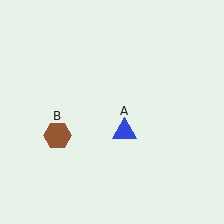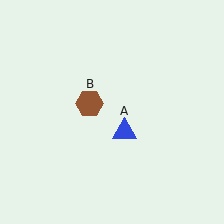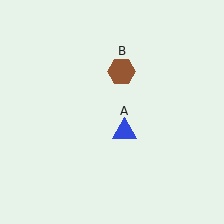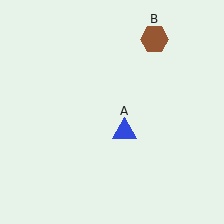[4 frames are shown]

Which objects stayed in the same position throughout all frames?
Blue triangle (object A) remained stationary.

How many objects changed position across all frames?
1 object changed position: brown hexagon (object B).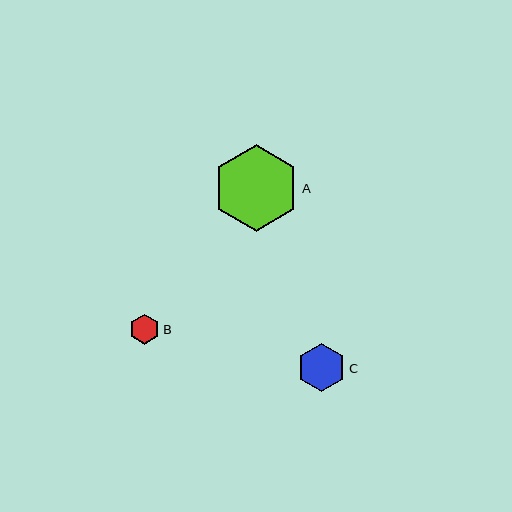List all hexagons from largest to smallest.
From largest to smallest: A, C, B.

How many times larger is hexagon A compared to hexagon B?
Hexagon A is approximately 2.9 times the size of hexagon B.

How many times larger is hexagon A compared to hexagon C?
Hexagon A is approximately 1.8 times the size of hexagon C.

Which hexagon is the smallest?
Hexagon B is the smallest with a size of approximately 30 pixels.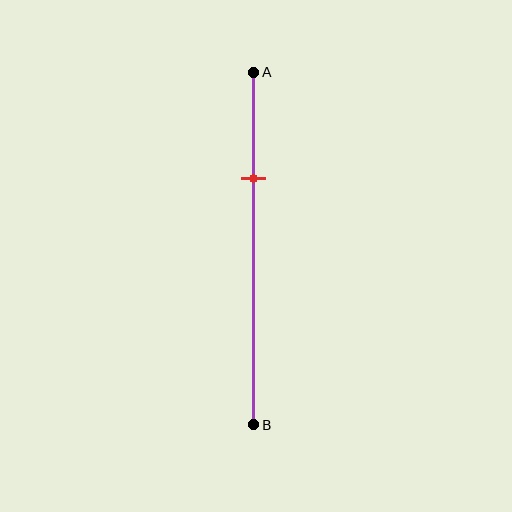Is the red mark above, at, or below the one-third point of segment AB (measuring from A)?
The red mark is above the one-third point of segment AB.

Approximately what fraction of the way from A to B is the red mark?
The red mark is approximately 30% of the way from A to B.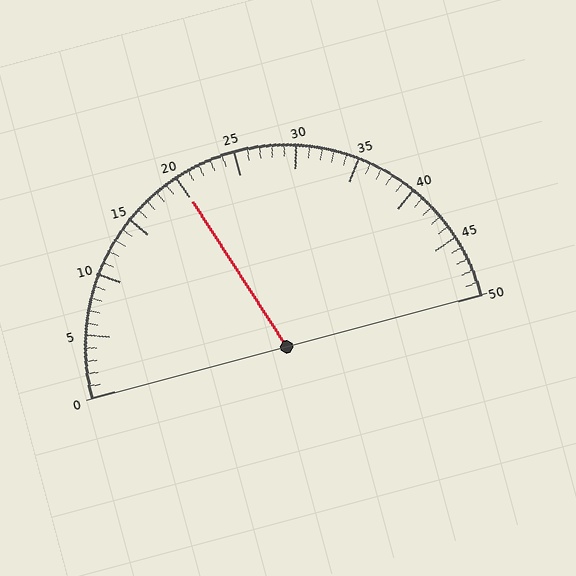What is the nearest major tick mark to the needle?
The nearest major tick mark is 20.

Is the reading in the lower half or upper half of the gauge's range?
The reading is in the lower half of the range (0 to 50).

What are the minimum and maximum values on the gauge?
The gauge ranges from 0 to 50.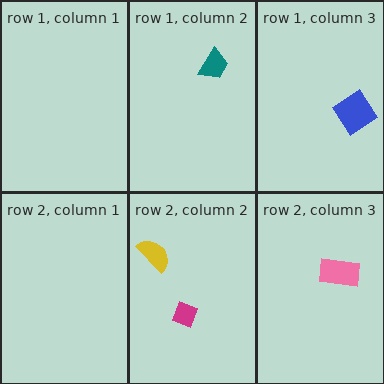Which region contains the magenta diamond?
The row 2, column 2 region.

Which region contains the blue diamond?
The row 1, column 3 region.